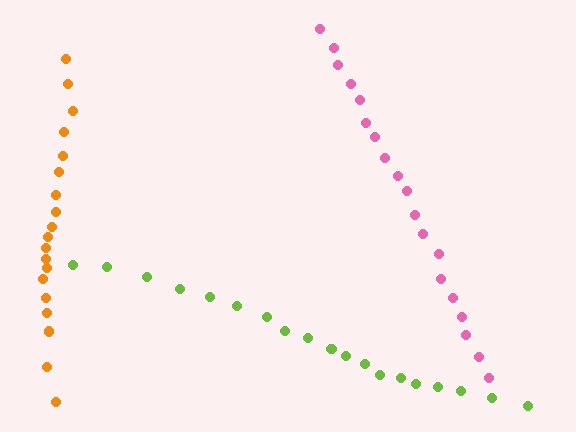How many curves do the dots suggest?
There are 3 distinct paths.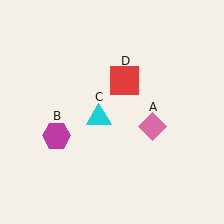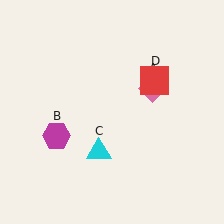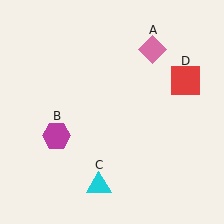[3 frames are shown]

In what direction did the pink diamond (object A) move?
The pink diamond (object A) moved up.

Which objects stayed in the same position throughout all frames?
Magenta hexagon (object B) remained stationary.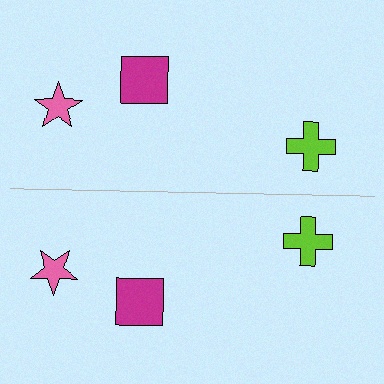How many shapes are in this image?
There are 6 shapes in this image.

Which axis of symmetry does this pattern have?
The pattern has a horizontal axis of symmetry running through the center of the image.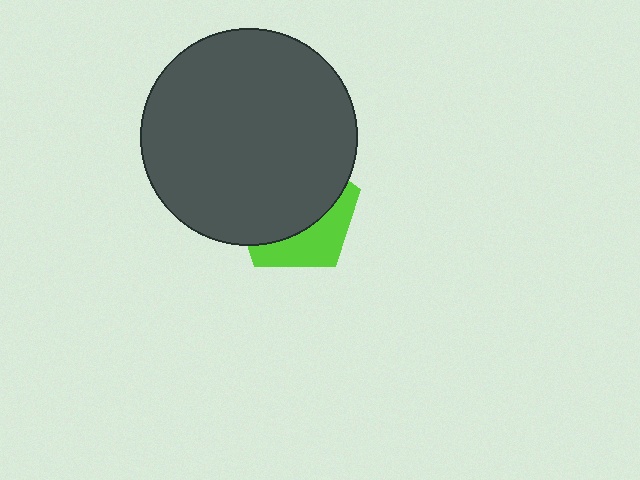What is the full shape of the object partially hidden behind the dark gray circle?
The partially hidden object is a lime pentagon.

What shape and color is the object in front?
The object in front is a dark gray circle.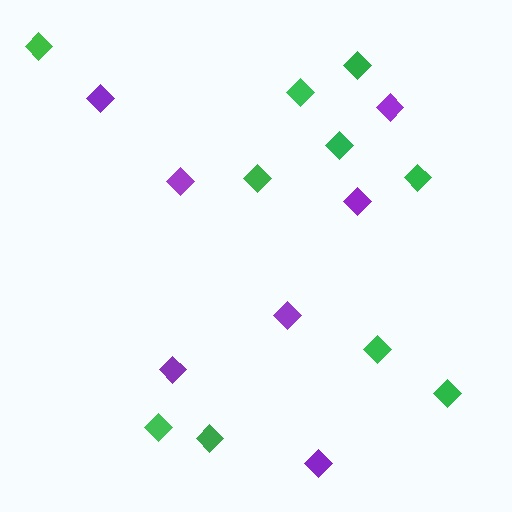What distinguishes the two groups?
There are 2 groups: one group of purple diamonds (7) and one group of green diamonds (10).